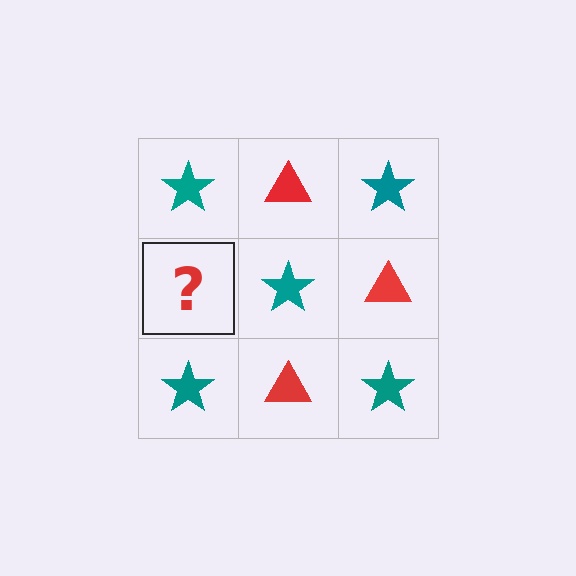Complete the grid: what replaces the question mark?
The question mark should be replaced with a red triangle.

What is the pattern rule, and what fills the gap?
The rule is that it alternates teal star and red triangle in a checkerboard pattern. The gap should be filled with a red triangle.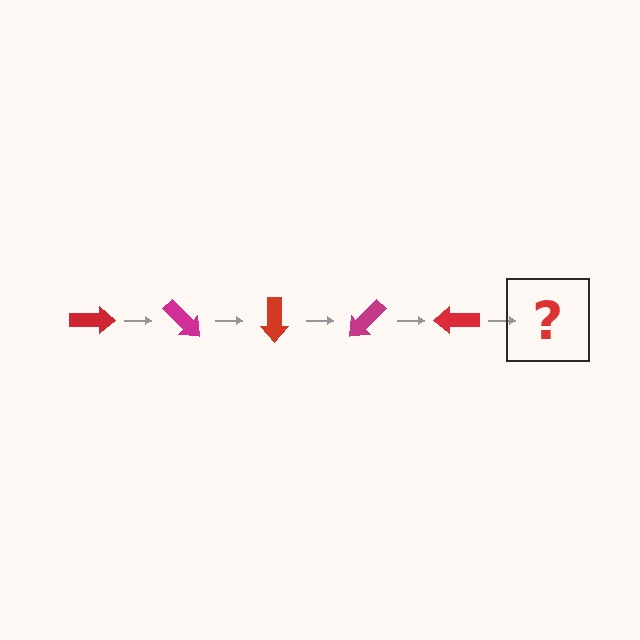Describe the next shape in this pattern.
It should be a magenta arrow, rotated 225 degrees from the start.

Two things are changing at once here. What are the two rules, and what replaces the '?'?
The two rules are that it rotates 45 degrees each step and the color cycles through red and magenta. The '?' should be a magenta arrow, rotated 225 degrees from the start.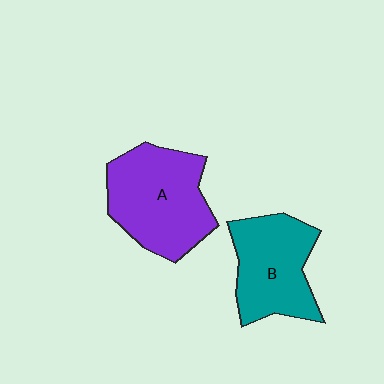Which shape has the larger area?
Shape A (purple).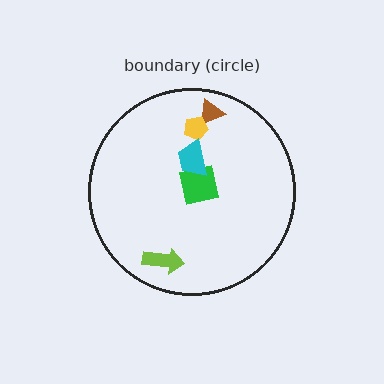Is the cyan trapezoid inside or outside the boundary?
Inside.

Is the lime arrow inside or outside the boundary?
Inside.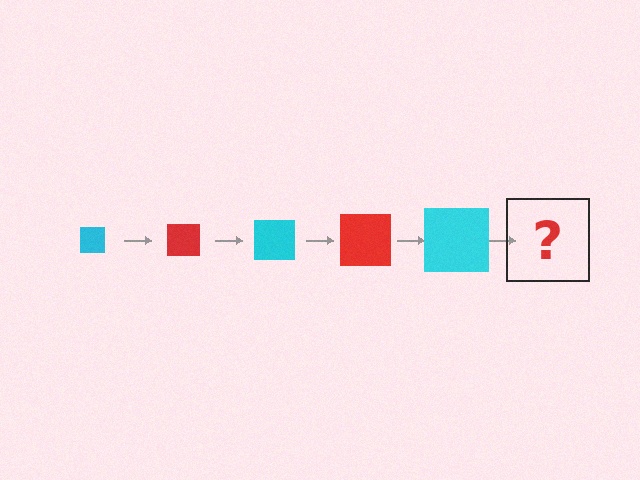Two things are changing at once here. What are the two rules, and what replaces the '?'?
The two rules are that the square grows larger each step and the color cycles through cyan and red. The '?' should be a red square, larger than the previous one.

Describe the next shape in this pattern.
It should be a red square, larger than the previous one.